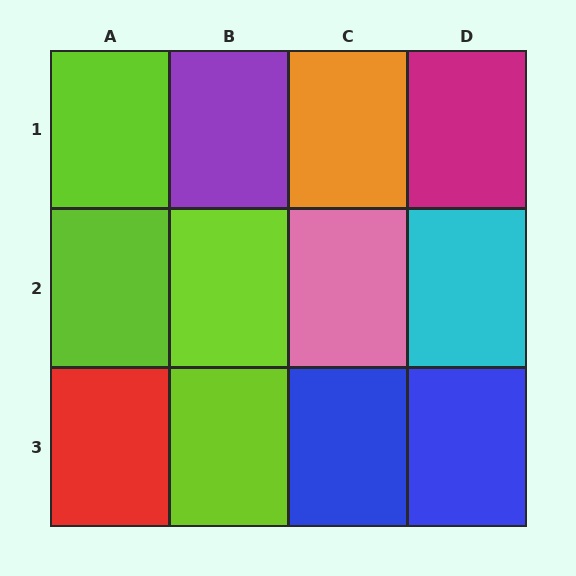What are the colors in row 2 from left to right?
Lime, lime, pink, cyan.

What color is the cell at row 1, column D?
Magenta.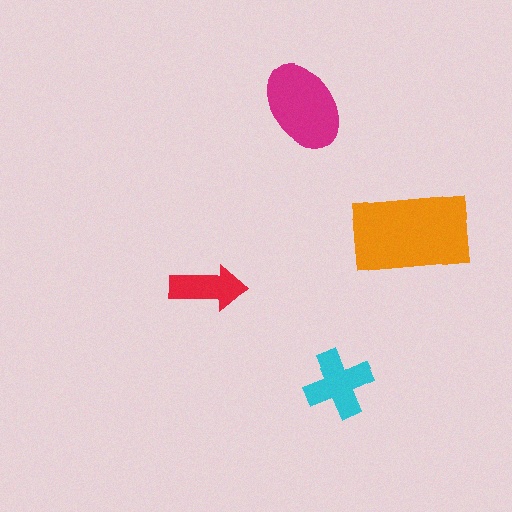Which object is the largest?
The orange rectangle.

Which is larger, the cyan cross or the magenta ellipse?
The magenta ellipse.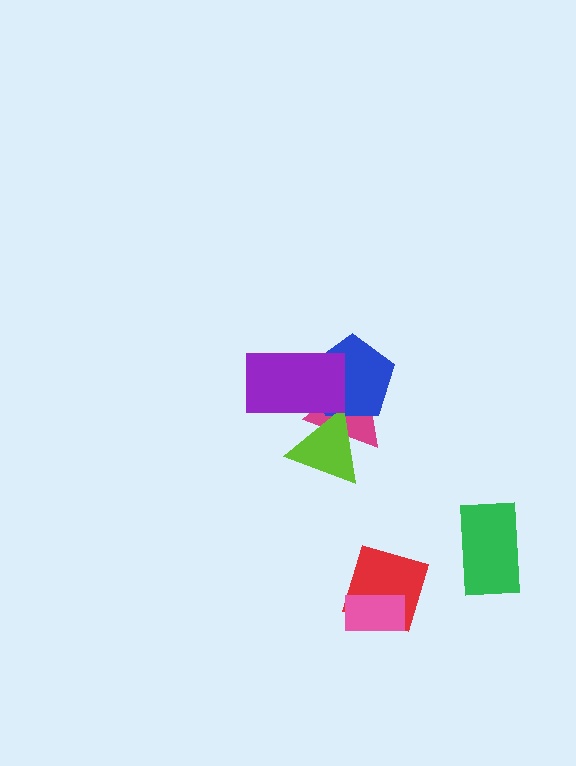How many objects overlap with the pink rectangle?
1 object overlaps with the pink rectangle.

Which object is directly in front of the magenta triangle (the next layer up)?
The blue pentagon is directly in front of the magenta triangle.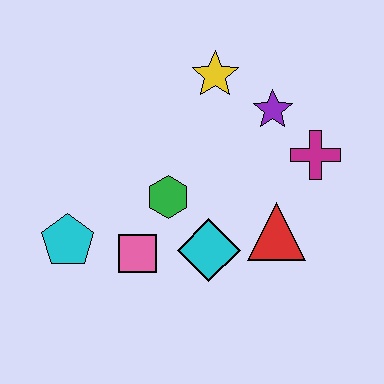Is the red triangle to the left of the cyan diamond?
No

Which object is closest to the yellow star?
The purple star is closest to the yellow star.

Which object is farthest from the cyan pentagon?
The magenta cross is farthest from the cyan pentagon.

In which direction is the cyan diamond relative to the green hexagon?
The cyan diamond is below the green hexagon.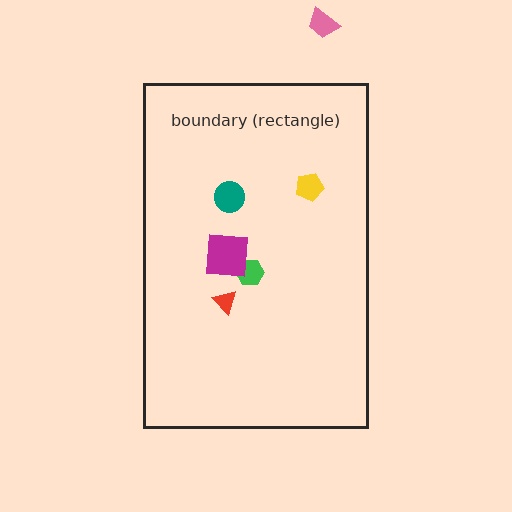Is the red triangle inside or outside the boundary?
Inside.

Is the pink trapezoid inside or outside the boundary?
Outside.